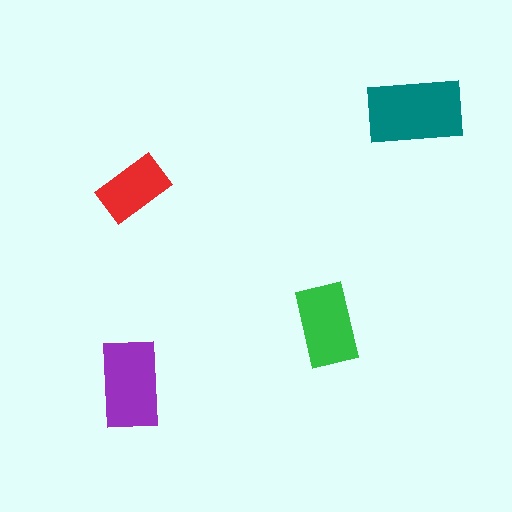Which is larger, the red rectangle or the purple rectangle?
The purple one.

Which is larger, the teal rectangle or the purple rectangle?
The teal one.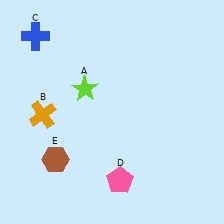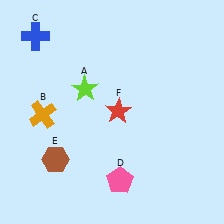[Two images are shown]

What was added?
A red star (F) was added in Image 2.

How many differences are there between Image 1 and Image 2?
There is 1 difference between the two images.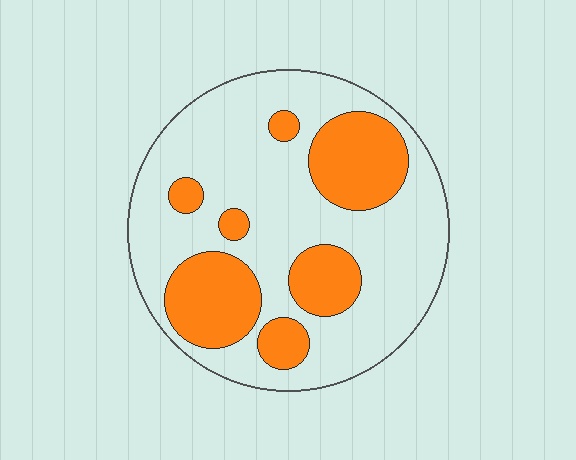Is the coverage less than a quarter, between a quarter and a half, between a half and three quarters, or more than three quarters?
Between a quarter and a half.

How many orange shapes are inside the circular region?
7.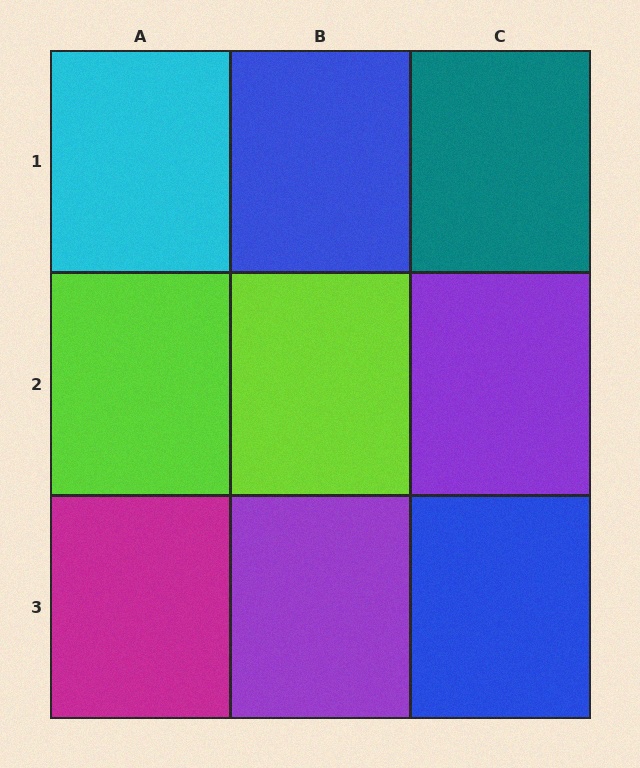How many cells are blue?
2 cells are blue.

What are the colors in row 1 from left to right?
Cyan, blue, teal.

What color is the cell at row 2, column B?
Lime.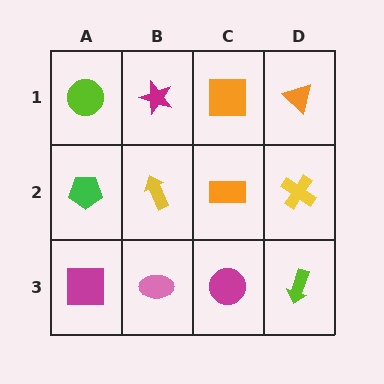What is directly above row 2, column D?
An orange triangle.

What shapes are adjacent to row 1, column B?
A yellow arrow (row 2, column B), a lime circle (row 1, column A), an orange square (row 1, column C).